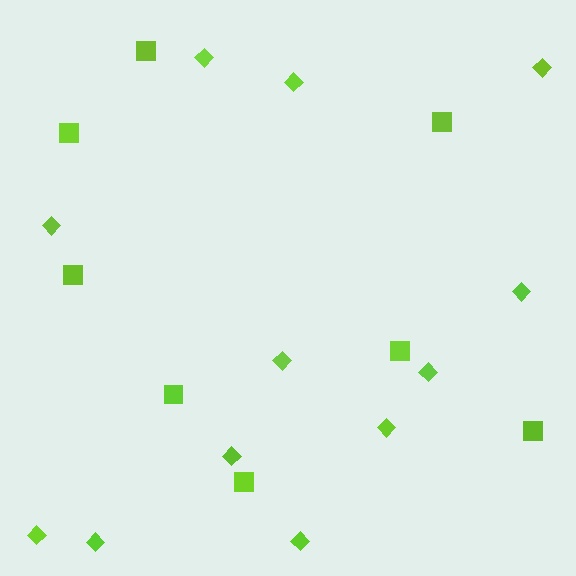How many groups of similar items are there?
There are 2 groups: one group of squares (8) and one group of diamonds (12).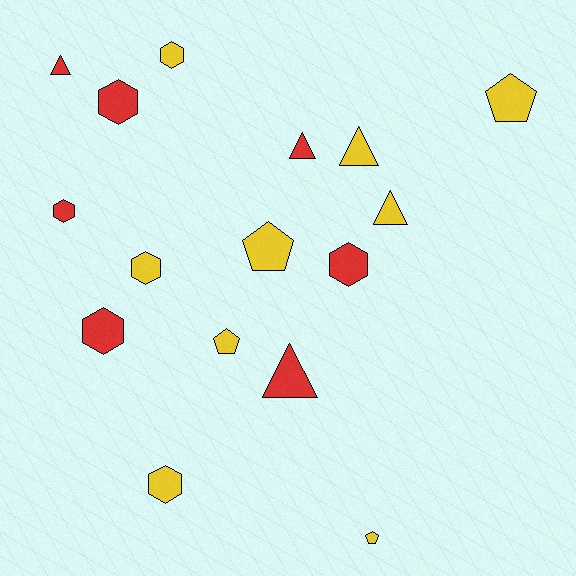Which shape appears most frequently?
Hexagon, with 7 objects.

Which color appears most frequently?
Yellow, with 9 objects.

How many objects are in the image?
There are 16 objects.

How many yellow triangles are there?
There are 2 yellow triangles.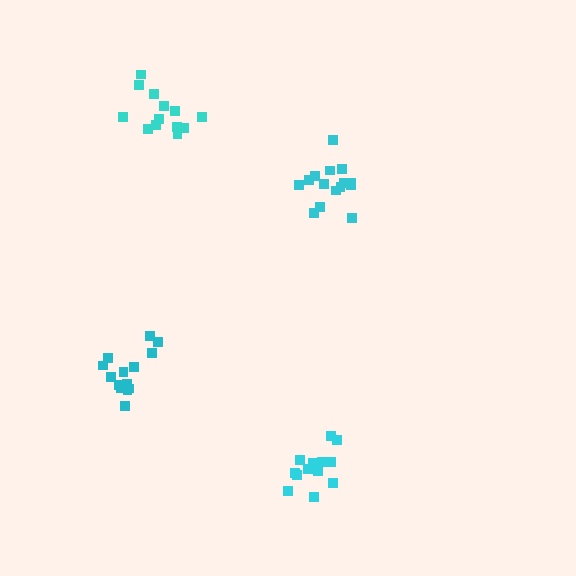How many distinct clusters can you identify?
There are 4 distinct clusters.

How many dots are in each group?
Group 1: 15 dots, Group 2: 13 dots, Group 3: 14 dots, Group 4: 13 dots (55 total).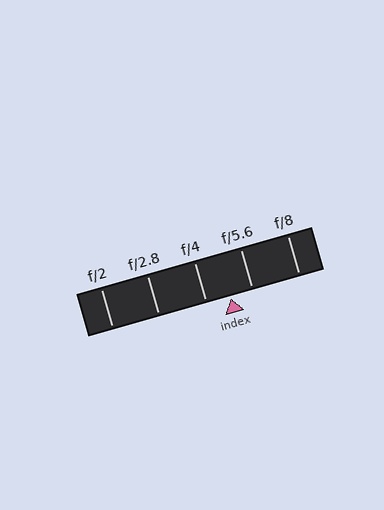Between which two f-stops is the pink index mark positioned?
The index mark is between f/4 and f/5.6.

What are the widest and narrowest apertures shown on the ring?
The widest aperture shown is f/2 and the narrowest is f/8.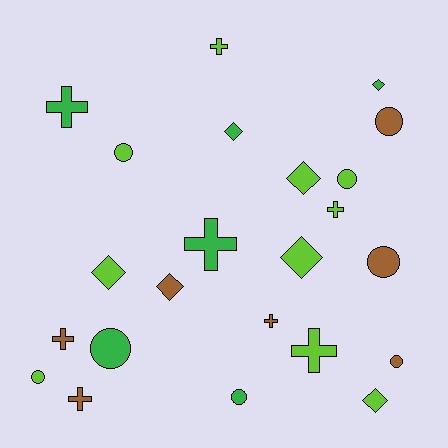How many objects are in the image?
There are 23 objects.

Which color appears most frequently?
Lime, with 10 objects.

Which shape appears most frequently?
Circle, with 8 objects.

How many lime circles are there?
There are 3 lime circles.